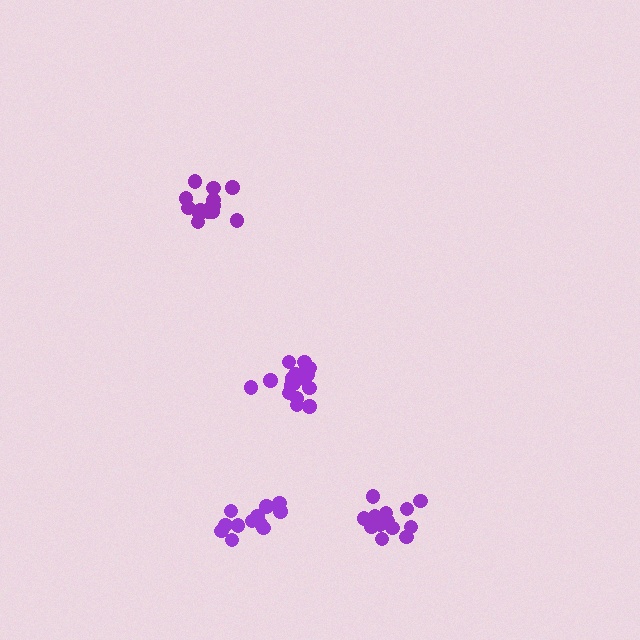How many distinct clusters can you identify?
There are 4 distinct clusters.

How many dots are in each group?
Group 1: 13 dots, Group 2: 15 dots, Group 3: 18 dots, Group 4: 16 dots (62 total).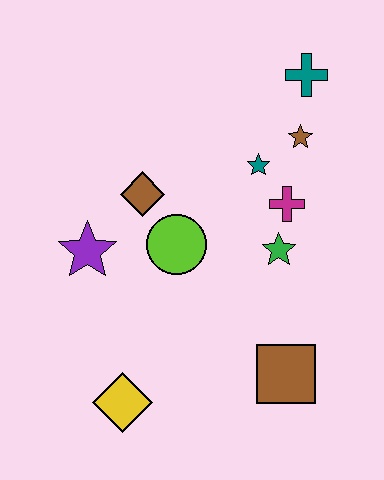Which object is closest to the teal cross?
The brown star is closest to the teal cross.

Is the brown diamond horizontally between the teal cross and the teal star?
No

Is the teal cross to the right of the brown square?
Yes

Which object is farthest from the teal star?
The yellow diamond is farthest from the teal star.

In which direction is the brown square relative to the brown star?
The brown square is below the brown star.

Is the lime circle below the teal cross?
Yes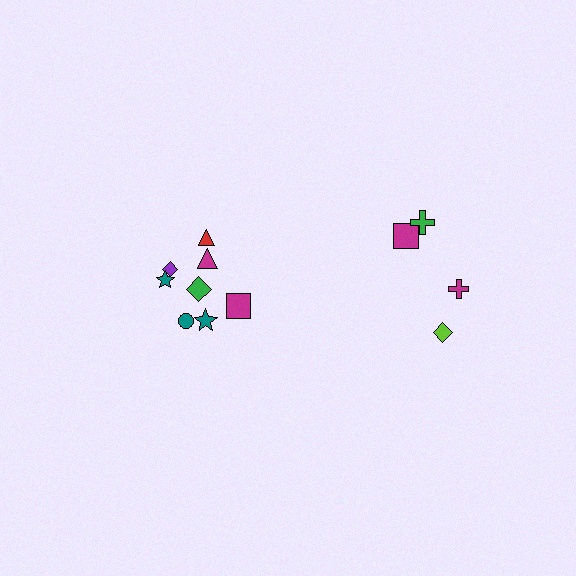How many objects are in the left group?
There are 8 objects.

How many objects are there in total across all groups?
There are 12 objects.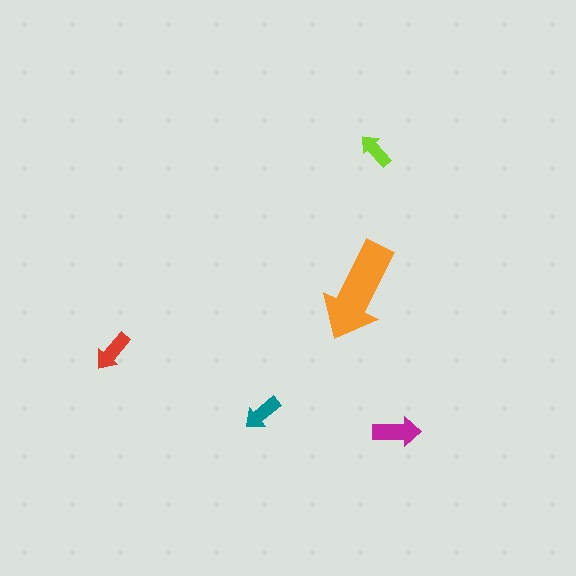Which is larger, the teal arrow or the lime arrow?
The teal one.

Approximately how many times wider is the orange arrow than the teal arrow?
About 2.5 times wider.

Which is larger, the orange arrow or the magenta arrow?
The orange one.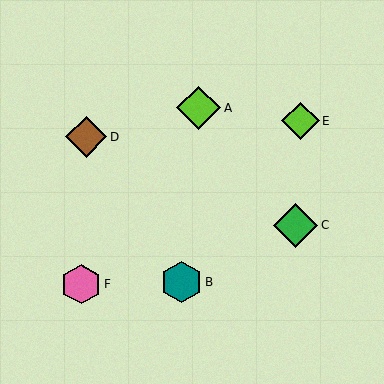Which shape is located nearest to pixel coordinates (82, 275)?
The pink hexagon (labeled F) at (81, 284) is nearest to that location.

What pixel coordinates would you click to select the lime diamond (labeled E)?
Click at (301, 121) to select the lime diamond E.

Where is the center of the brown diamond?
The center of the brown diamond is at (86, 137).